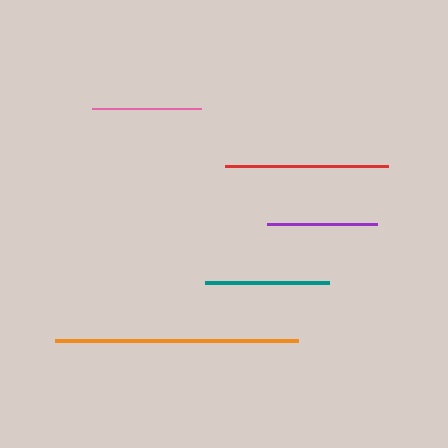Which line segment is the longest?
The orange line is the longest at approximately 243 pixels.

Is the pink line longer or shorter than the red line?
The red line is longer than the pink line.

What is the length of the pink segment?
The pink segment is approximately 108 pixels long.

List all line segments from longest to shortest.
From longest to shortest: orange, red, teal, purple, pink.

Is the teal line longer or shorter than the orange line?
The orange line is longer than the teal line.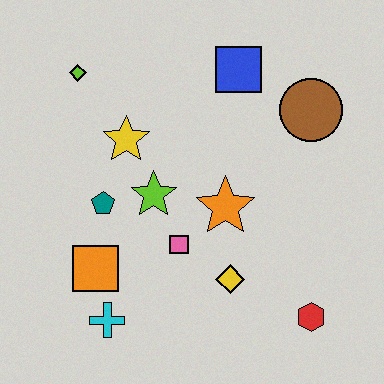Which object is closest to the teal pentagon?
The lime star is closest to the teal pentagon.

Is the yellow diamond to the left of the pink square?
No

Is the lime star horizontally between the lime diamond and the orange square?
No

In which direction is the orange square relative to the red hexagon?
The orange square is to the left of the red hexagon.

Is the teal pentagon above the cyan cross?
Yes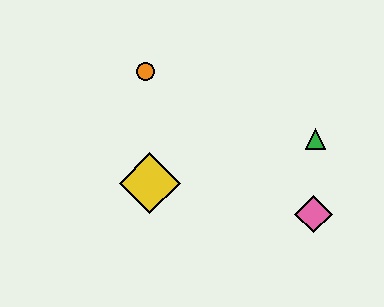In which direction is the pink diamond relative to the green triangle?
The pink diamond is below the green triangle.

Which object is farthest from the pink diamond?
The orange circle is farthest from the pink diamond.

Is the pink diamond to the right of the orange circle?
Yes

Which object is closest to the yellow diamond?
The orange circle is closest to the yellow diamond.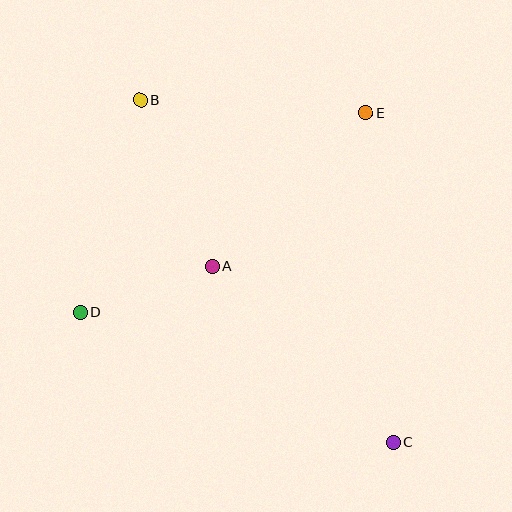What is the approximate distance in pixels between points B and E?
The distance between B and E is approximately 226 pixels.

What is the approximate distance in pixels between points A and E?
The distance between A and E is approximately 216 pixels.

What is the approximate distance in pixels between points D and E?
The distance between D and E is approximately 348 pixels.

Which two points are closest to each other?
Points A and D are closest to each other.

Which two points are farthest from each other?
Points B and C are farthest from each other.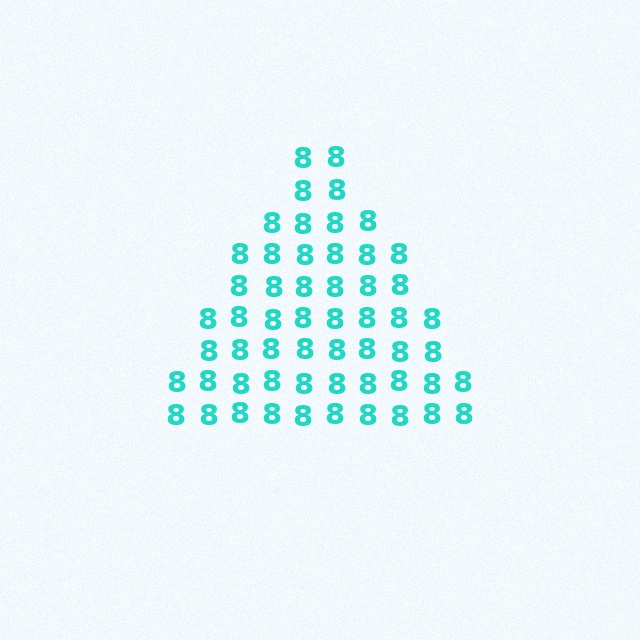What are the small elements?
The small elements are digit 8's.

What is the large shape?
The large shape is a triangle.